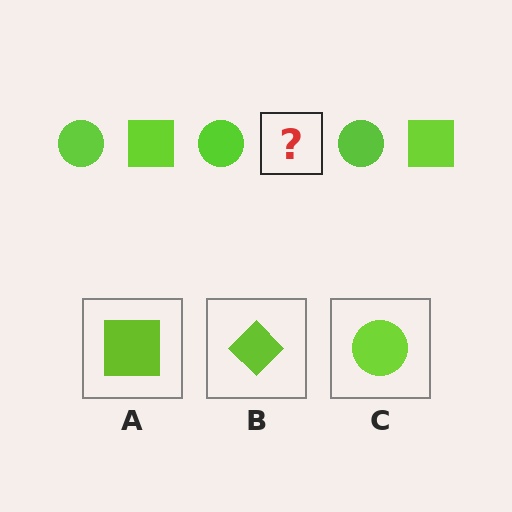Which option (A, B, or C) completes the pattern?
A.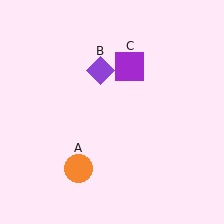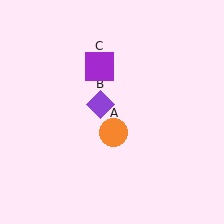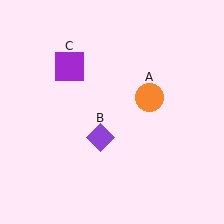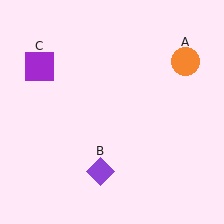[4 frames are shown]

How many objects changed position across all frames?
3 objects changed position: orange circle (object A), purple diamond (object B), purple square (object C).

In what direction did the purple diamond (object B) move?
The purple diamond (object B) moved down.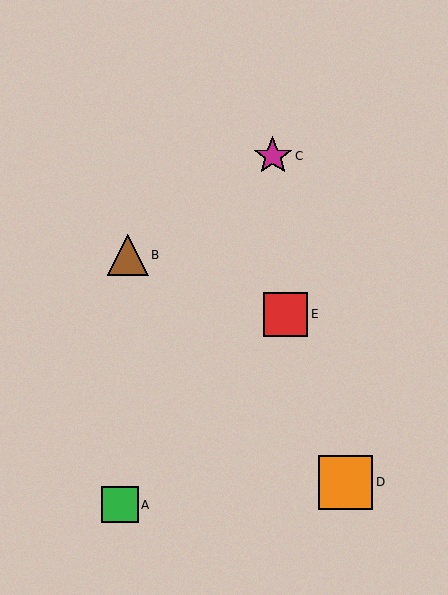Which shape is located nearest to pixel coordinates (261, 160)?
The magenta star (labeled C) at (273, 156) is nearest to that location.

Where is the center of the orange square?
The center of the orange square is at (345, 482).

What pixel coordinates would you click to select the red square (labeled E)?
Click at (285, 314) to select the red square E.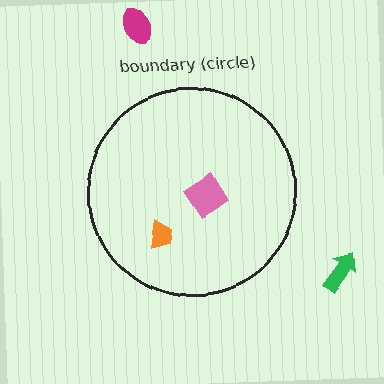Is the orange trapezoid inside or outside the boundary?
Inside.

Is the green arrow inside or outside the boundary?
Outside.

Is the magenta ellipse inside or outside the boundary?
Outside.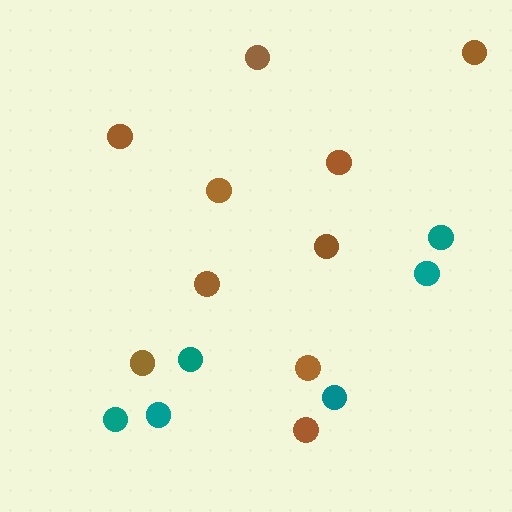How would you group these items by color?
There are 2 groups: one group of teal circles (6) and one group of brown circles (10).